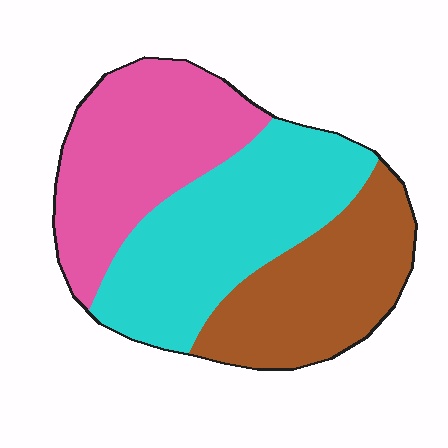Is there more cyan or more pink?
Cyan.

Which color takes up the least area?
Brown, at roughly 30%.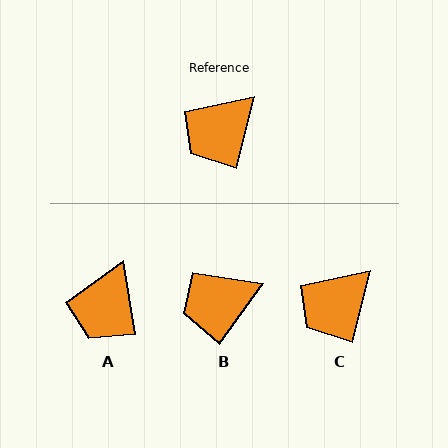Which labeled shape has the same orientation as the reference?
C.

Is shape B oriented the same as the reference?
No, it is off by about 22 degrees.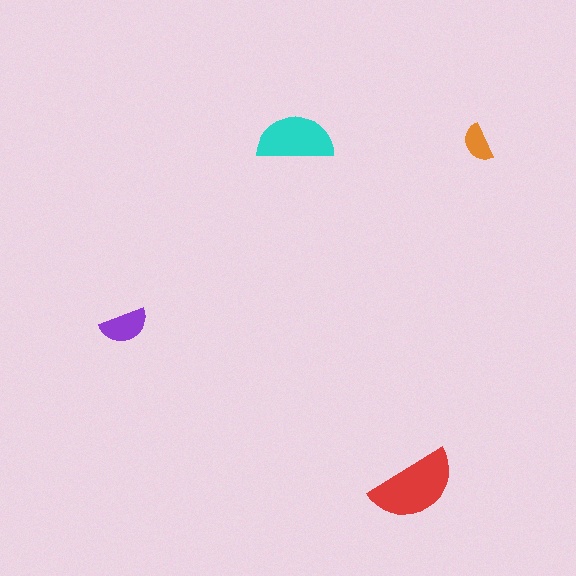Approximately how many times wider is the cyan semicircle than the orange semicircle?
About 2 times wider.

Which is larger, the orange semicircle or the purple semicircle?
The purple one.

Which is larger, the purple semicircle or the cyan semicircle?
The cyan one.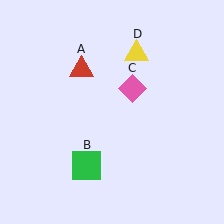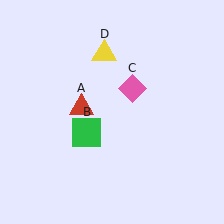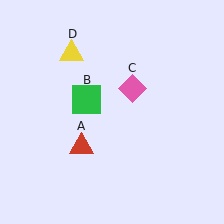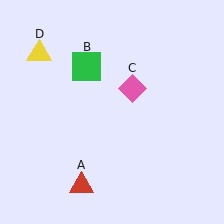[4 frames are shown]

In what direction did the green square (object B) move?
The green square (object B) moved up.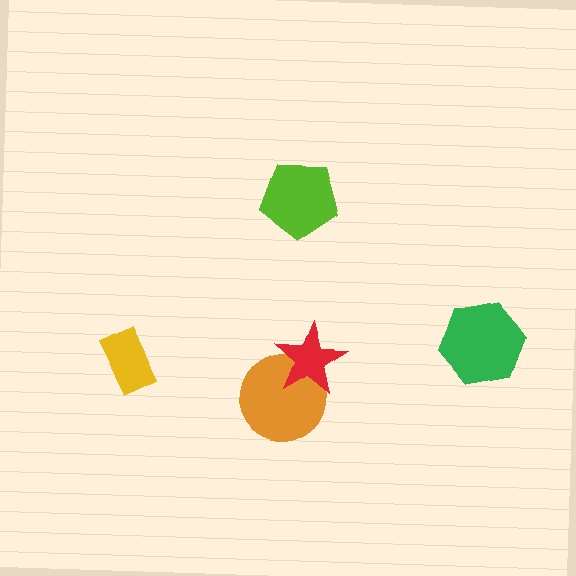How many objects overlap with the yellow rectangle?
0 objects overlap with the yellow rectangle.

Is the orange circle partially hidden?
Yes, it is partially covered by another shape.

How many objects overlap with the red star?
1 object overlaps with the red star.